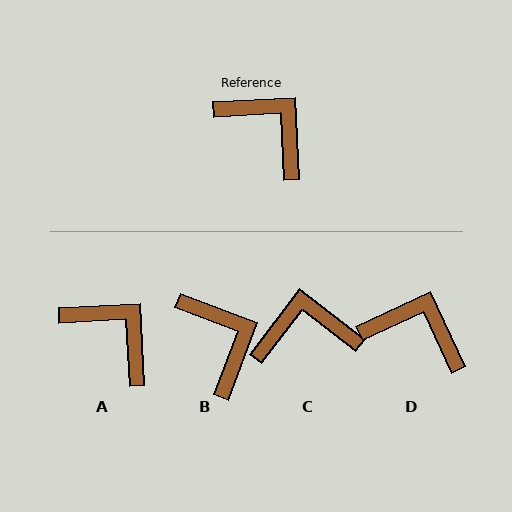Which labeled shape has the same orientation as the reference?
A.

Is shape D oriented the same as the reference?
No, it is off by about 22 degrees.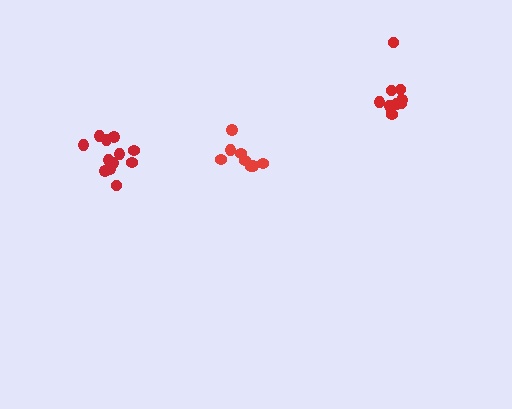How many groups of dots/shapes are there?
There are 3 groups.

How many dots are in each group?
Group 1: 8 dots, Group 2: 10 dots, Group 3: 12 dots (30 total).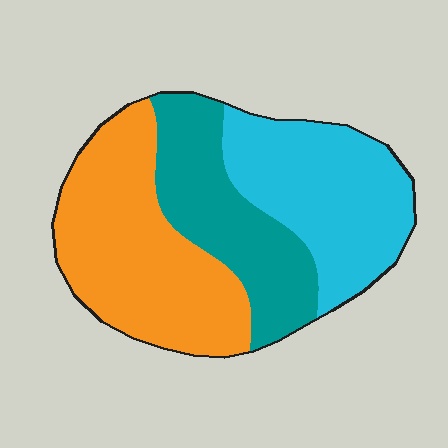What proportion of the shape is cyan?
Cyan covers roughly 35% of the shape.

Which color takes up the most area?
Orange, at roughly 40%.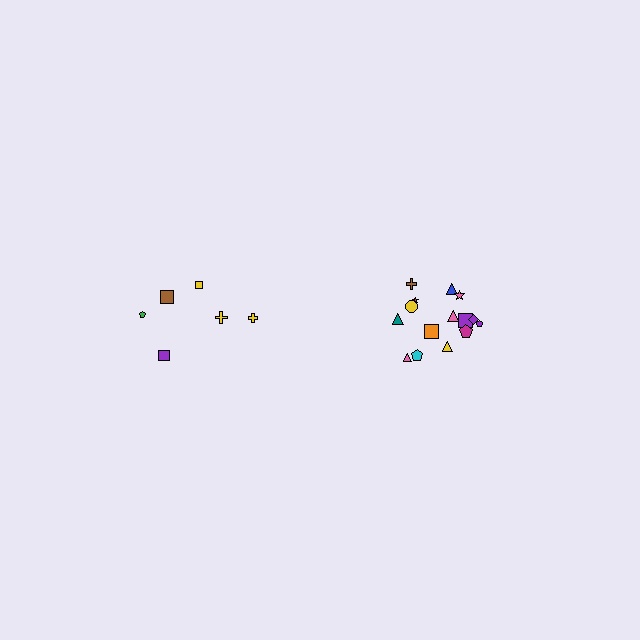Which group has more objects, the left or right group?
The right group.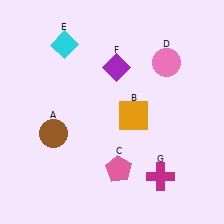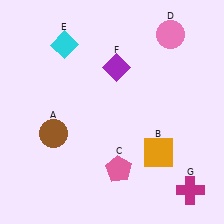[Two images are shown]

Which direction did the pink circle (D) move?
The pink circle (D) moved up.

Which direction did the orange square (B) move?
The orange square (B) moved down.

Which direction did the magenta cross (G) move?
The magenta cross (G) moved right.